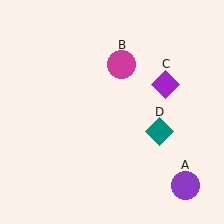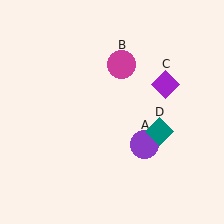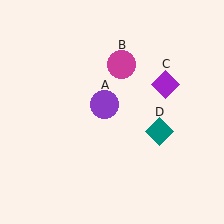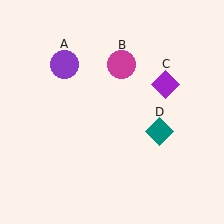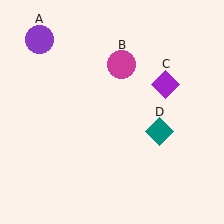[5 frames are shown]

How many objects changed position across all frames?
1 object changed position: purple circle (object A).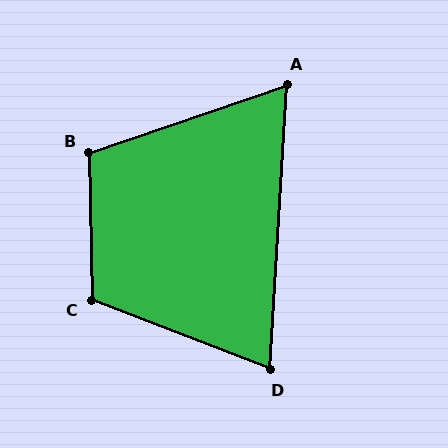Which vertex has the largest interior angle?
C, at approximately 112 degrees.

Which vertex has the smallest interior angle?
A, at approximately 68 degrees.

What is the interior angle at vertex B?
Approximately 108 degrees (obtuse).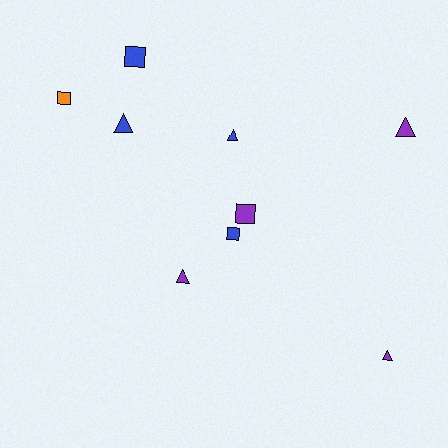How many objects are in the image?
There are 9 objects.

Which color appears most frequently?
Purple, with 4 objects.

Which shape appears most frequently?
Triangle, with 5 objects.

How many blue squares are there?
There are 2 blue squares.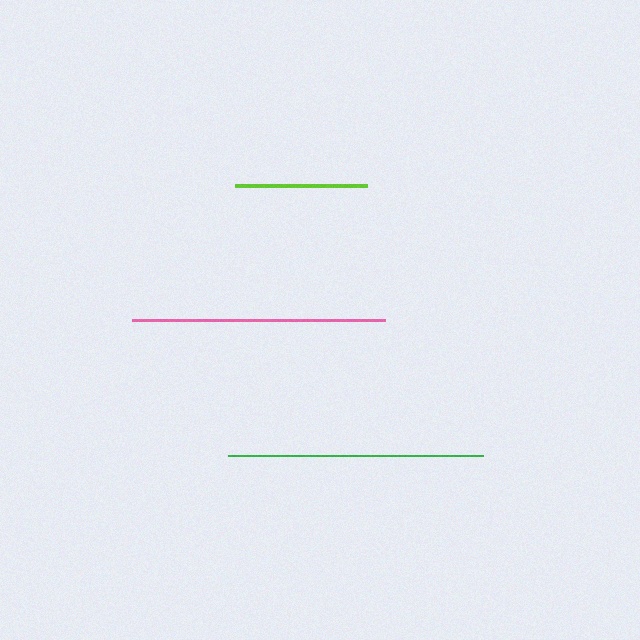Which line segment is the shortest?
The lime line is the shortest at approximately 132 pixels.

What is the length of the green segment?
The green segment is approximately 255 pixels long.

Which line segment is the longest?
The green line is the longest at approximately 255 pixels.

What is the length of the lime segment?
The lime segment is approximately 132 pixels long.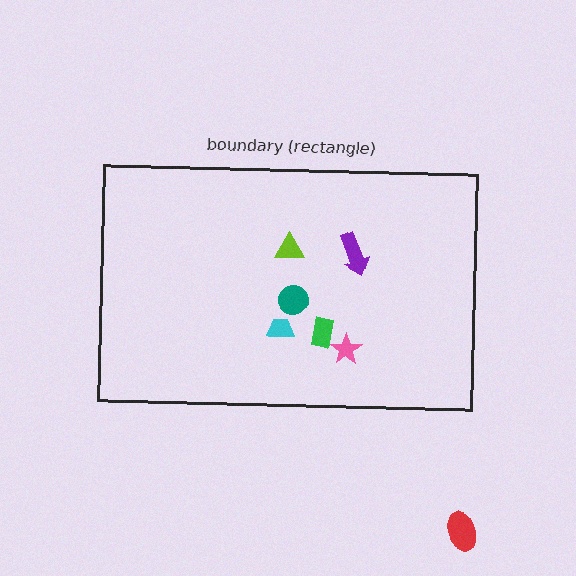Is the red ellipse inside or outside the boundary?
Outside.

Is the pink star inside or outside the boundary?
Inside.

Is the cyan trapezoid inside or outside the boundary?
Inside.